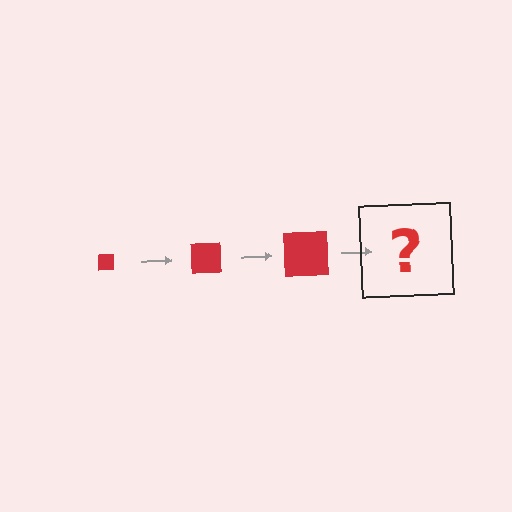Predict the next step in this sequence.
The next step is a red square, larger than the previous one.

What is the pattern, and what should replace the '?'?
The pattern is that the square gets progressively larger each step. The '?' should be a red square, larger than the previous one.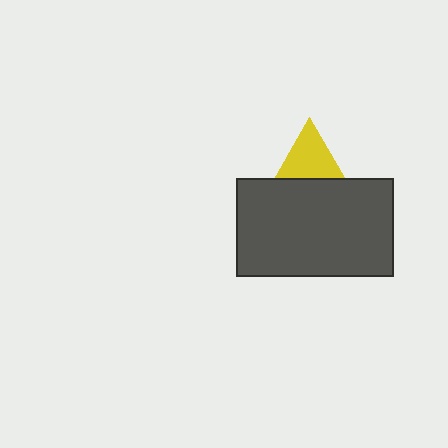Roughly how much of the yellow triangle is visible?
About half of it is visible (roughly 57%).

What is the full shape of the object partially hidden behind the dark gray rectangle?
The partially hidden object is a yellow triangle.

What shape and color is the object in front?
The object in front is a dark gray rectangle.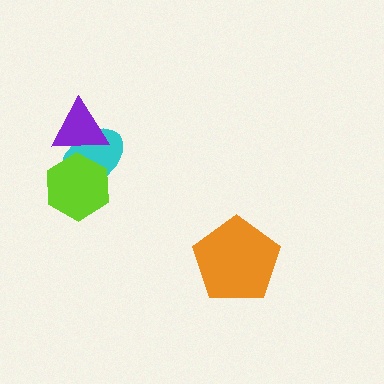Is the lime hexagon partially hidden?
Yes, it is partially covered by another shape.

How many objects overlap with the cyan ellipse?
2 objects overlap with the cyan ellipse.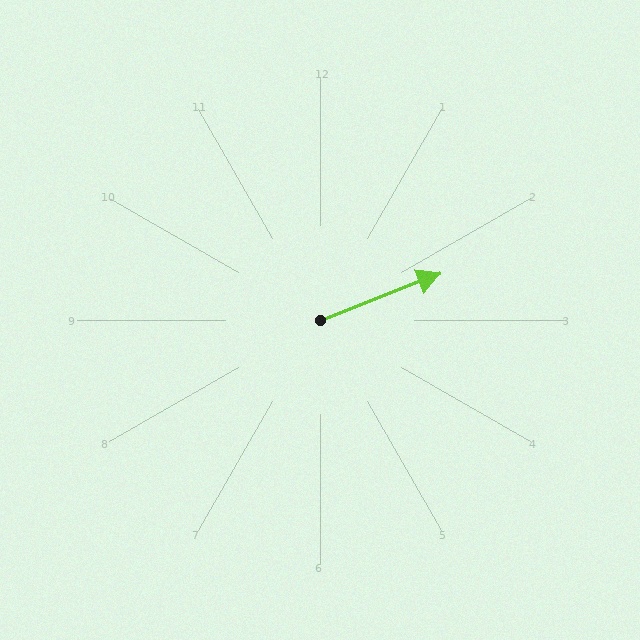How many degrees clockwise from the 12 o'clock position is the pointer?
Approximately 69 degrees.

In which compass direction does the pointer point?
East.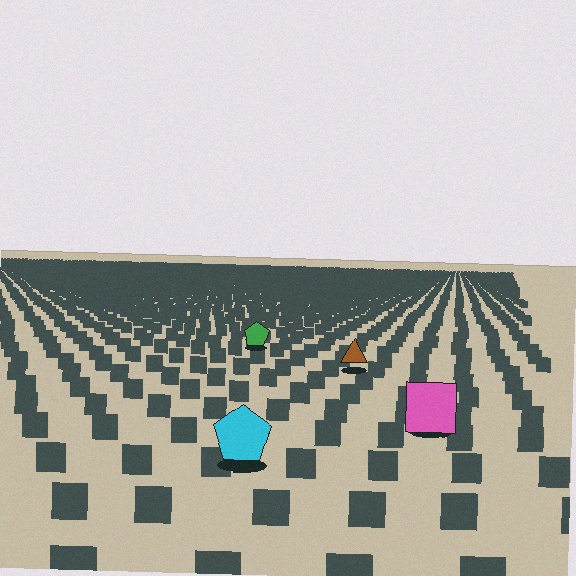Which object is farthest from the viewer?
The green pentagon is farthest from the viewer. It appears smaller and the ground texture around it is denser.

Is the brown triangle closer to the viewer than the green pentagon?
Yes. The brown triangle is closer — you can tell from the texture gradient: the ground texture is coarser near it.